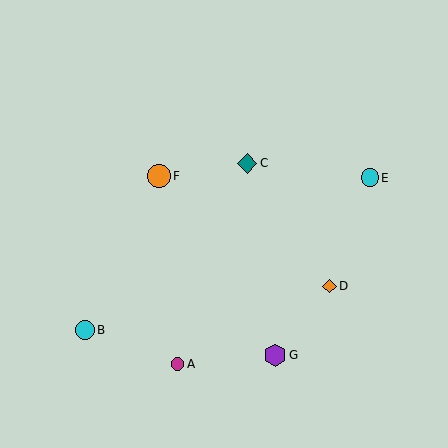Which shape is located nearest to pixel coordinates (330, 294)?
The orange diamond (labeled D) at (329, 286) is nearest to that location.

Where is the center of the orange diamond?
The center of the orange diamond is at (329, 286).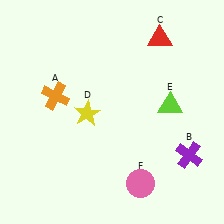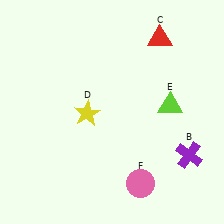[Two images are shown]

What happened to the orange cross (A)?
The orange cross (A) was removed in Image 2. It was in the top-left area of Image 1.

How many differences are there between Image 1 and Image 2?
There is 1 difference between the two images.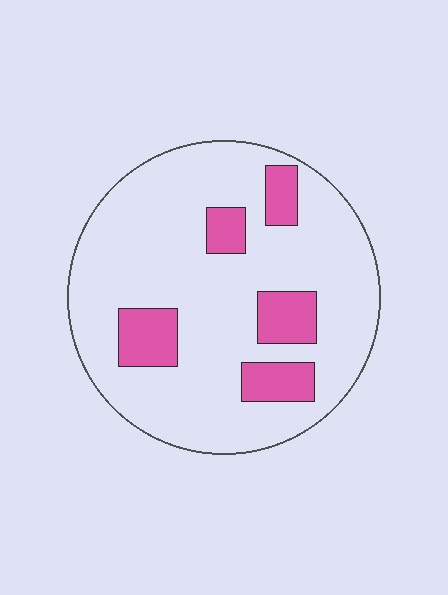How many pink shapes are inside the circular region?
5.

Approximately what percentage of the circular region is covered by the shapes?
Approximately 15%.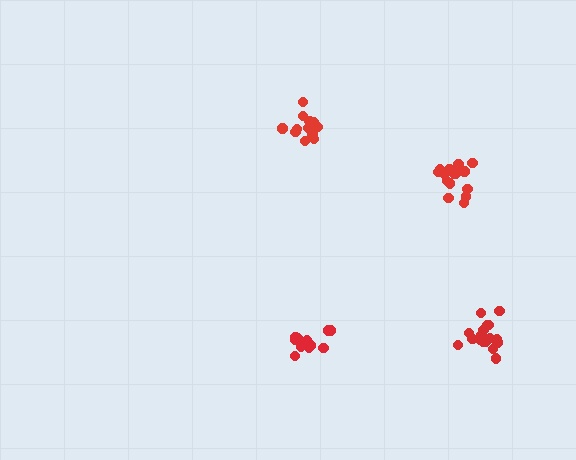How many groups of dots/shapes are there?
There are 4 groups.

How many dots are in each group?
Group 1: 15 dots, Group 2: 18 dots, Group 3: 13 dots, Group 4: 14 dots (60 total).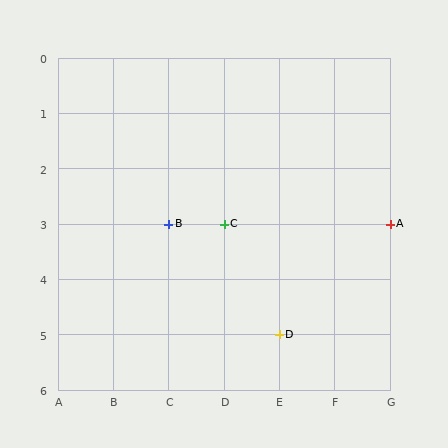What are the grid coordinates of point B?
Point B is at grid coordinates (C, 3).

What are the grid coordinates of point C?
Point C is at grid coordinates (D, 3).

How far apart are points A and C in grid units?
Points A and C are 3 columns apart.